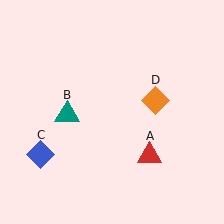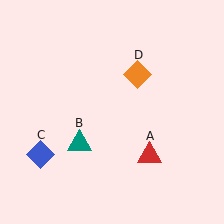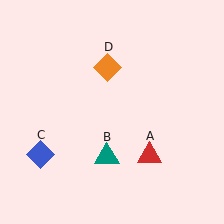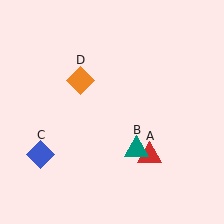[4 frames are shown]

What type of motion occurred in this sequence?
The teal triangle (object B), orange diamond (object D) rotated counterclockwise around the center of the scene.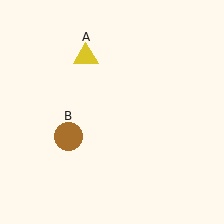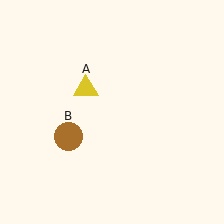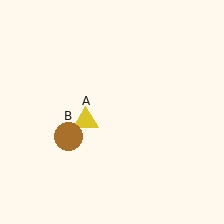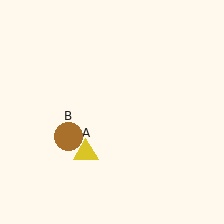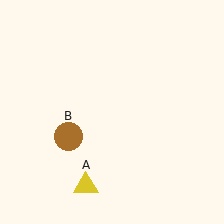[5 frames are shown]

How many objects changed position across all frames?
1 object changed position: yellow triangle (object A).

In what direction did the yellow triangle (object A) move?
The yellow triangle (object A) moved down.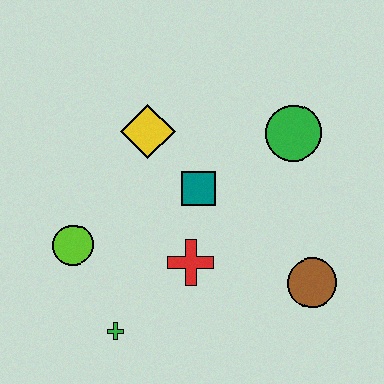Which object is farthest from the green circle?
The green cross is farthest from the green circle.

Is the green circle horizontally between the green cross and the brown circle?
Yes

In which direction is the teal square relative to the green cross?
The teal square is above the green cross.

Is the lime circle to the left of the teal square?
Yes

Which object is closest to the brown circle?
The red cross is closest to the brown circle.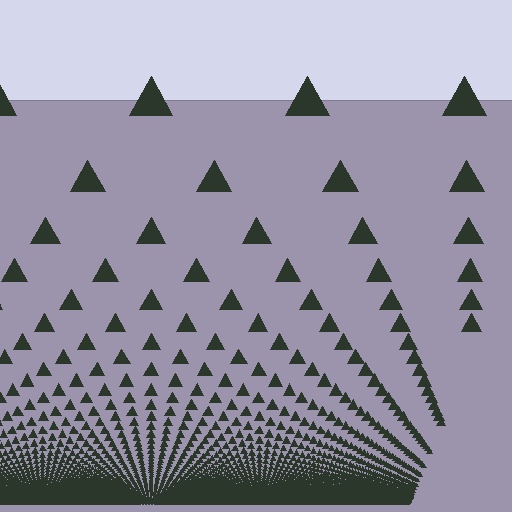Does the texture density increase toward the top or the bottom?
Density increases toward the bottom.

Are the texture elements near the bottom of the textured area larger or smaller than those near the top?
Smaller. The gradient is inverted — elements near the bottom are smaller and denser.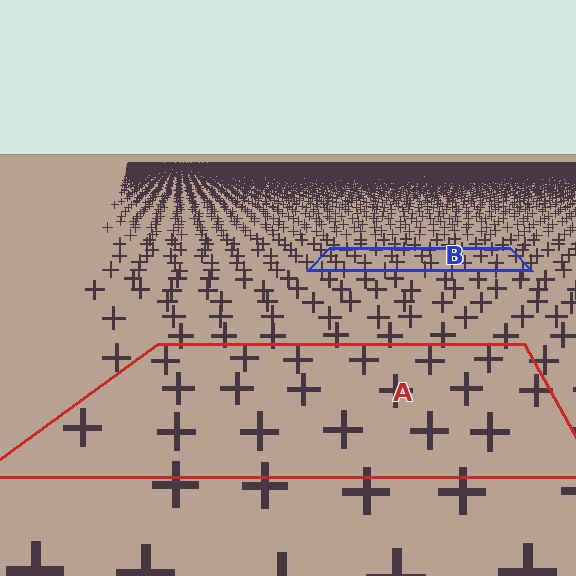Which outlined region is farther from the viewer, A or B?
Region B is farther from the viewer — the texture elements inside it appear smaller and more densely packed.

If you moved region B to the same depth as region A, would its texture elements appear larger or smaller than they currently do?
They would appear larger. At a closer depth, the same texture elements are projected at a bigger on-screen size.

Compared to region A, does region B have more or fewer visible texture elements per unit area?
Region B has more texture elements per unit area — they are packed more densely because it is farther away.